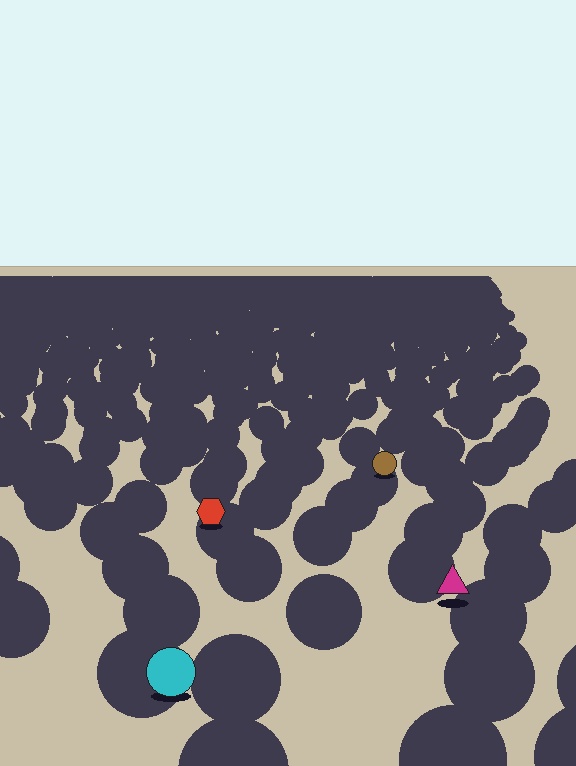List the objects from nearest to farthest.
From nearest to farthest: the cyan circle, the magenta triangle, the red hexagon, the brown circle.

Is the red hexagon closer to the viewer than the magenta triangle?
No. The magenta triangle is closer — you can tell from the texture gradient: the ground texture is coarser near it.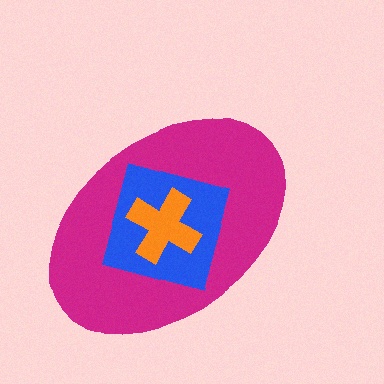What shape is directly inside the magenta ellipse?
The blue square.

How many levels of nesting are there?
3.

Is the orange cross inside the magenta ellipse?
Yes.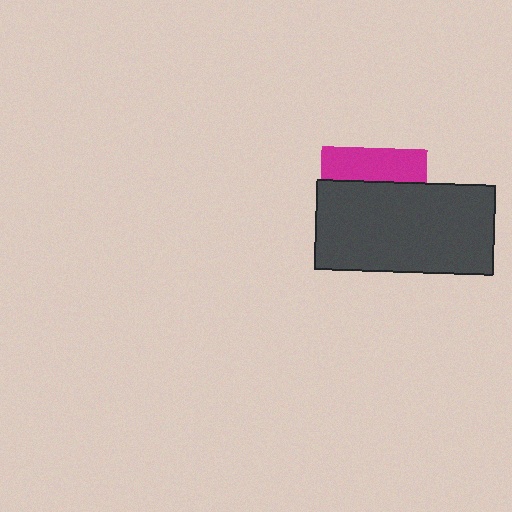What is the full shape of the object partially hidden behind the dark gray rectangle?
The partially hidden object is a magenta square.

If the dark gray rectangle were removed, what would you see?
You would see the complete magenta square.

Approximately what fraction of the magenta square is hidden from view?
Roughly 69% of the magenta square is hidden behind the dark gray rectangle.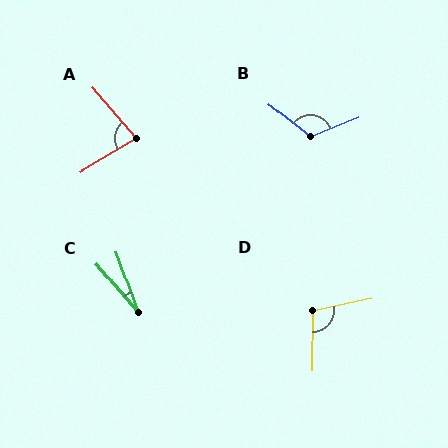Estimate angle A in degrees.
Approximately 81 degrees.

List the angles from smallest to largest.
C (21°), A (81°), D (102°), B (121°).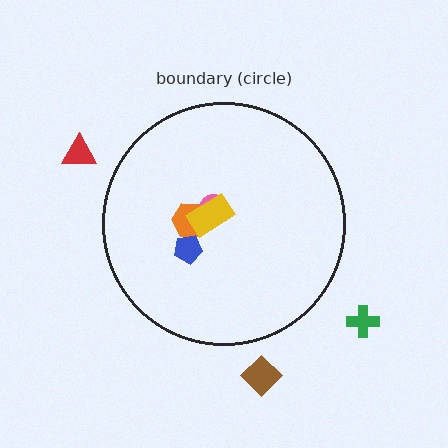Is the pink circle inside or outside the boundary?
Inside.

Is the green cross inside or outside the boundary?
Outside.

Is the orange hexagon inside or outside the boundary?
Inside.